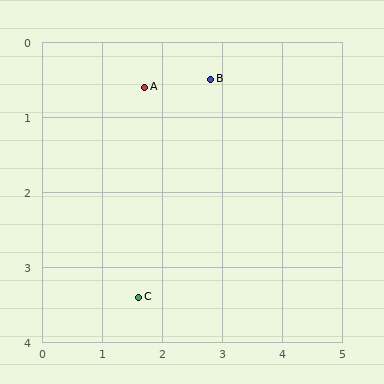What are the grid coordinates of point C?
Point C is at approximately (1.6, 3.4).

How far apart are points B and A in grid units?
Points B and A are about 1.1 grid units apart.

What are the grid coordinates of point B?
Point B is at approximately (2.8, 0.5).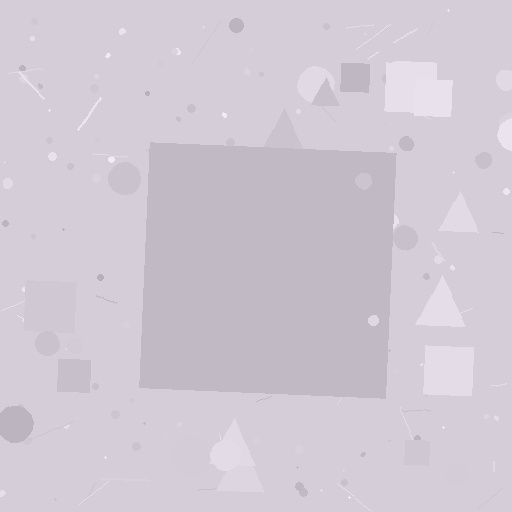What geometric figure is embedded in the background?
A square is embedded in the background.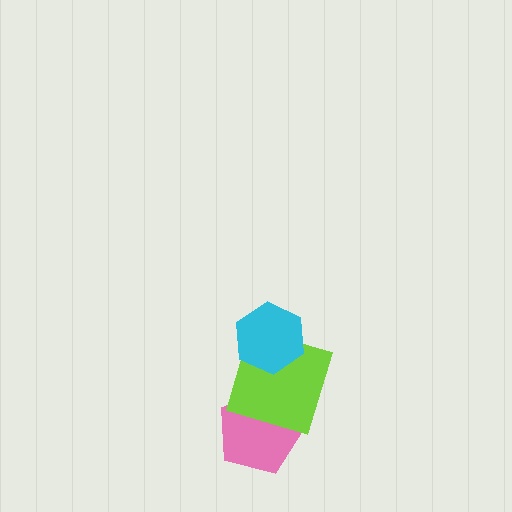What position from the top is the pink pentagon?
The pink pentagon is 3rd from the top.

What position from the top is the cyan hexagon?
The cyan hexagon is 1st from the top.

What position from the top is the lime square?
The lime square is 2nd from the top.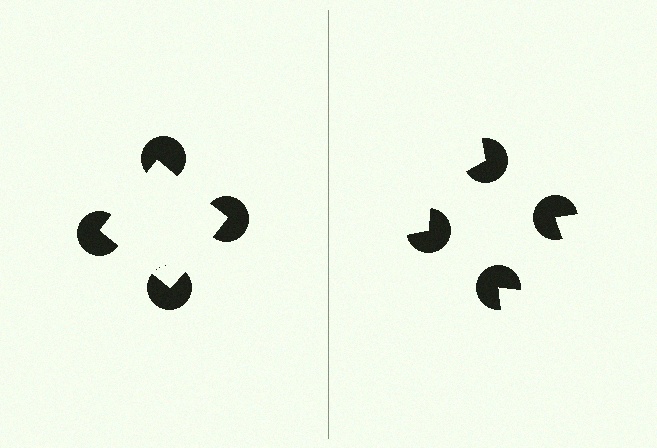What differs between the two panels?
The pac-man discs are positioned identically on both sides; only the wedge orientations differ. On the left they align to a square; on the right they are misaligned.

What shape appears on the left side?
An illusory square.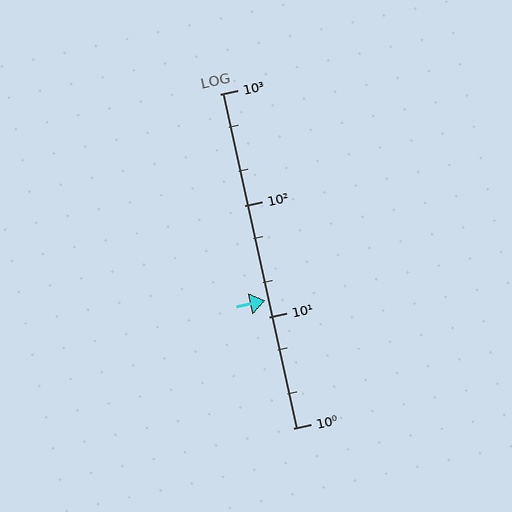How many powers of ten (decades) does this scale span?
The scale spans 3 decades, from 1 to 1000.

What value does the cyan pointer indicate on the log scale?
The pointer indicates approximately 14.